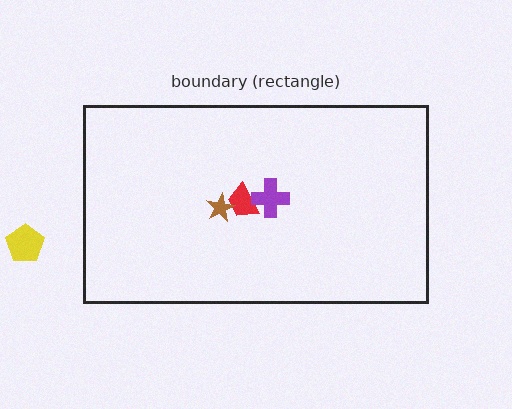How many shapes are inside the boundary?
3 inside, 1 outside.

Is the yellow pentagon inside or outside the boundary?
Outside.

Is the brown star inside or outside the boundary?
Inside.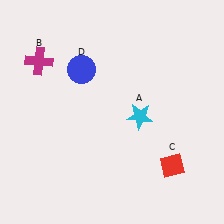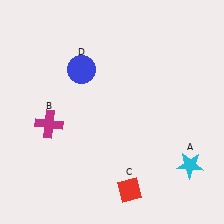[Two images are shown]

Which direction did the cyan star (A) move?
The cyan star (A) moved right.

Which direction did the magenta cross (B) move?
The magenta cross (B) moved down.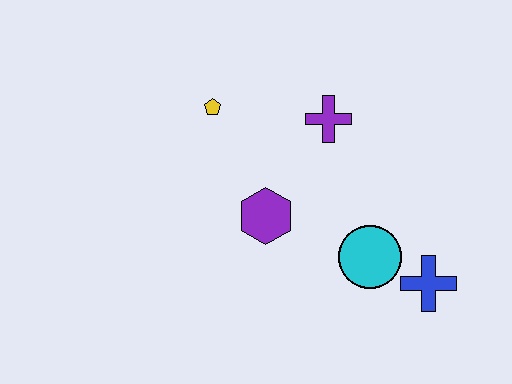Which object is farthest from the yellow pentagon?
The blue cross is farthest from the yellow pentagon.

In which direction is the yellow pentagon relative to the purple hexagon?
The yellow pentagon is above the purple hexagon.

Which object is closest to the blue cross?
The cyan circle is closest to the blue cross.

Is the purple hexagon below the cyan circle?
No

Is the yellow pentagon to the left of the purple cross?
Yes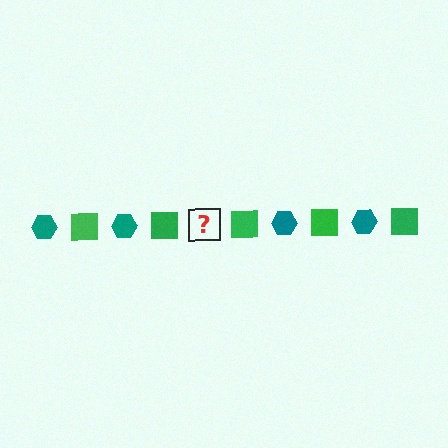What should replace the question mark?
The question mark should be replaced with a teal hexagon.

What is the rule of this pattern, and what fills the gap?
The rule is that the pattern alternates between teal hexagon and green square. The gap should be filled with a teal hexagon.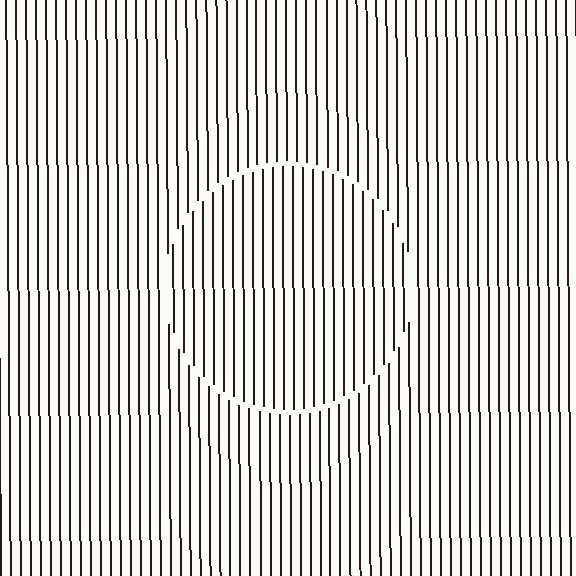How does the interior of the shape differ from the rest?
The interior of the shape contains the same grating, shifted by half a period — the contour is defined by the phase discontinuity where line-ends from the inner and outer gratings abut.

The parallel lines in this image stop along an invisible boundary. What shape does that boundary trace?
An illusory circle. The interior of the shape contains the same grating, shifted by half a period — the contour is defined by the phase discontinuity where line-ends from the inner and outer gratings abut.